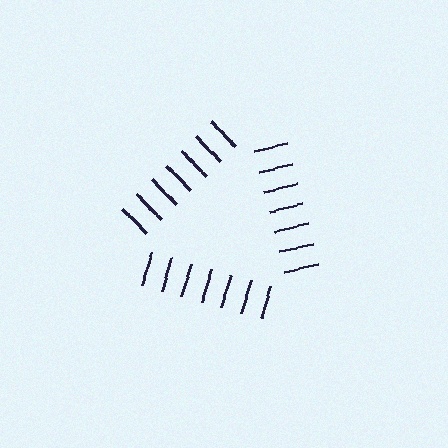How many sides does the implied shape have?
3 sides — the line-ends trace a triangle.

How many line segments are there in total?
21 — 7 along each of the 3 edges.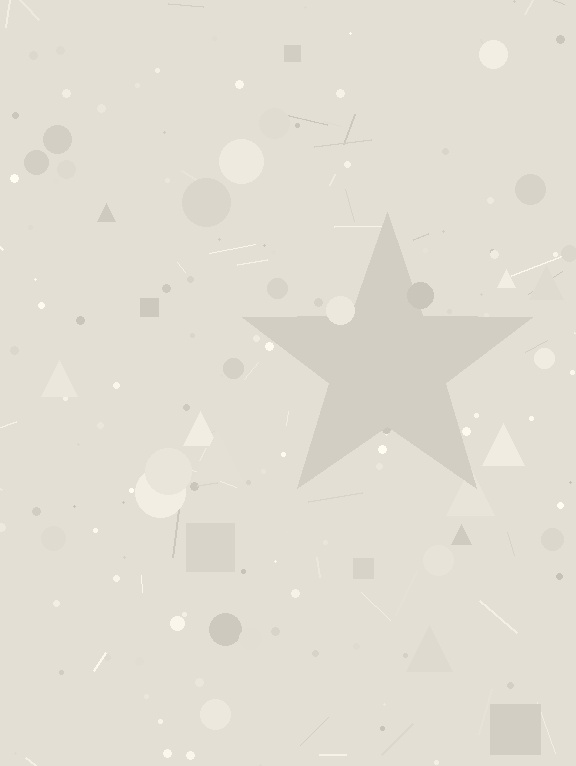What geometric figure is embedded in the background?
A star is embedded in the background.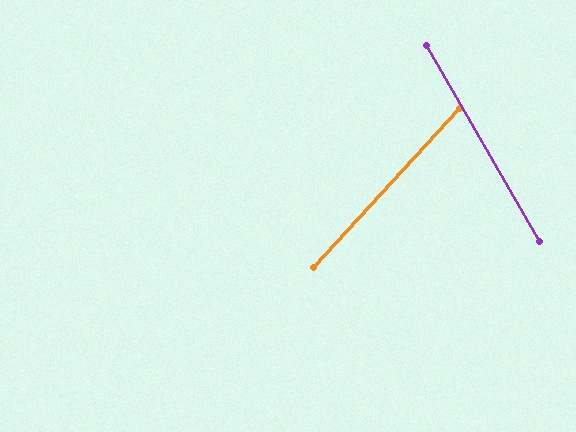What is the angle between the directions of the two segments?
Approximately 73 degrees.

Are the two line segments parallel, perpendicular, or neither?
Neither parallel nor perpendicular — they differ by about 73°.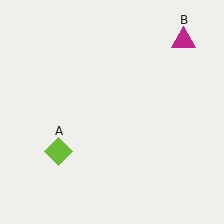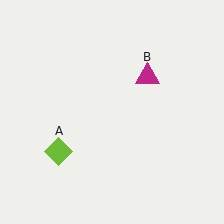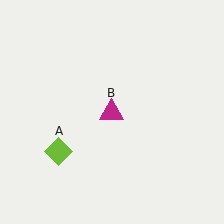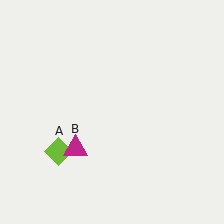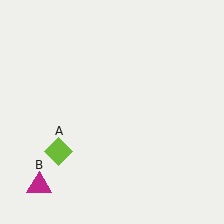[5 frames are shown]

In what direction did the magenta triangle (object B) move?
The magenta triangle (object B) moved down and to the left.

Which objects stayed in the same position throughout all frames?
Lime diamond (object A) remained stationary.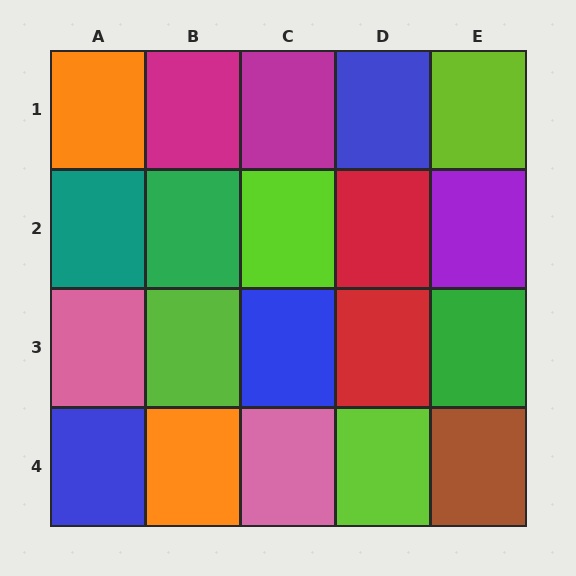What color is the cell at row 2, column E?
Purple.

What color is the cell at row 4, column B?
Orange.